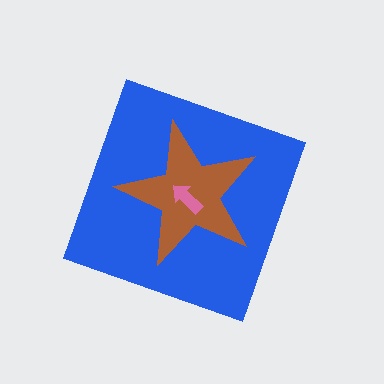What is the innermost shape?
The pink arrow.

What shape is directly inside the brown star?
The pink arrow.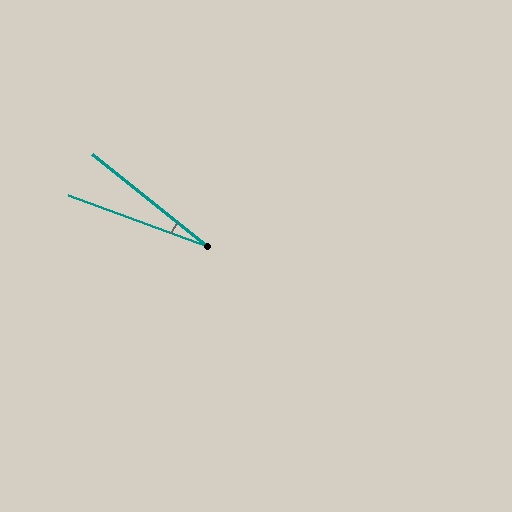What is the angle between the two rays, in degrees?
Approximately 18 degrees.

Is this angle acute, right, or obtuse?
It is acute.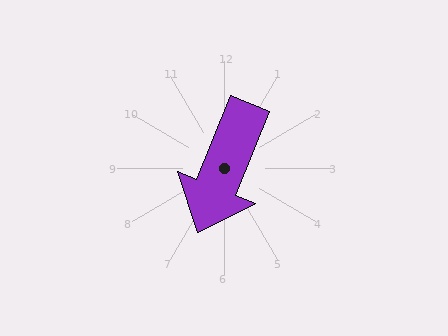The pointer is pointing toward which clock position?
Roughly 7 o'clock.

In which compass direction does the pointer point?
South.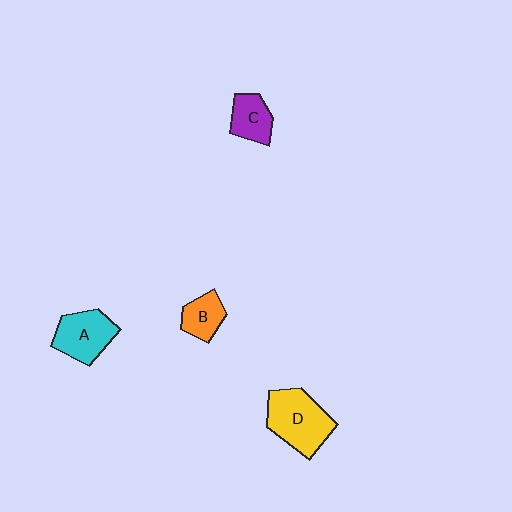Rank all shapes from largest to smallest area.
From largest to smallest: D (yellow), A (cyan), C (purple), B (orange).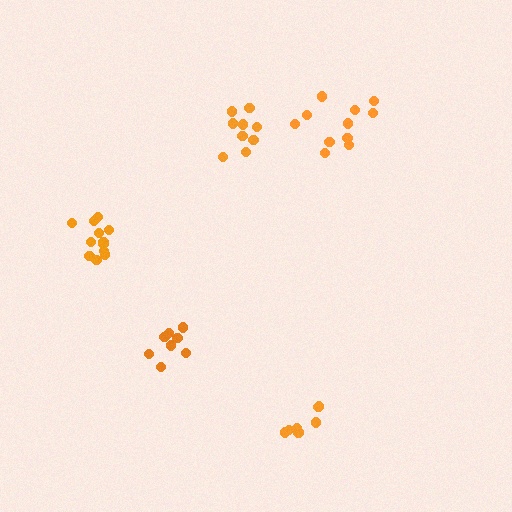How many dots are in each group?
Group 1: 9 dots, Group 2: 7 dots, Group 3: 8 dots, Group 4: 12 dots, Group 5: 11 dots (47 total).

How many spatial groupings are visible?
There are 5 spatial groupings.